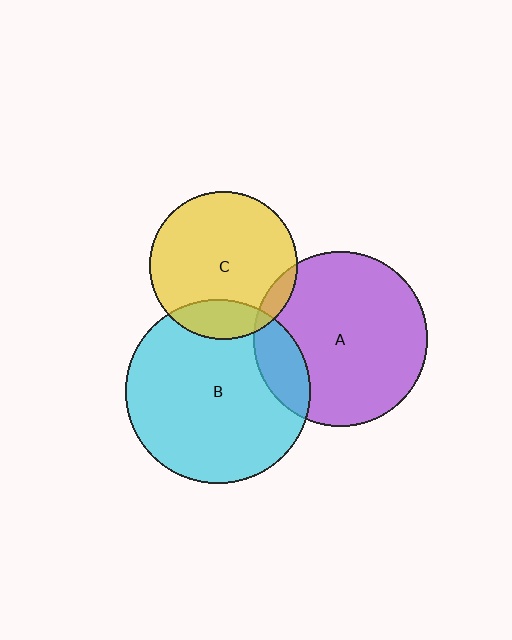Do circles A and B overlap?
Yes.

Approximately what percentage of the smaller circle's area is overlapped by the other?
Approximately 15%.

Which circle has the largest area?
Circle B (cyan).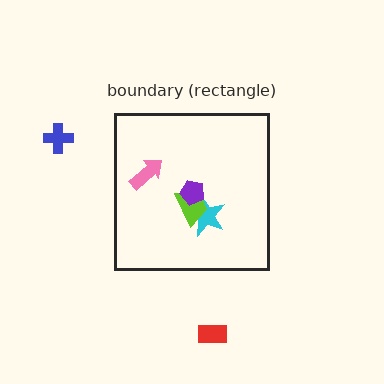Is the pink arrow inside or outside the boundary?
Inside.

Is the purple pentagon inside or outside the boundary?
Inside.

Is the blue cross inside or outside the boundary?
Outside.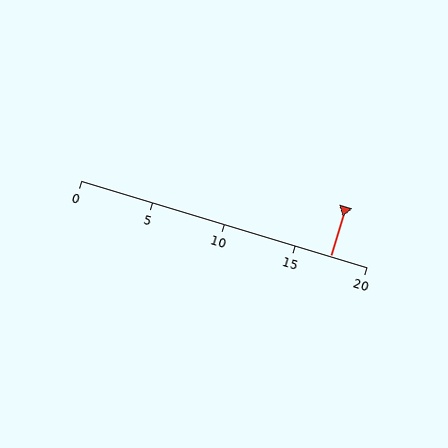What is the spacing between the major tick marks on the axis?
The major ticks are spaced 5 apart.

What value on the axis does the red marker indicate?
The marker indicates approximately 17.5.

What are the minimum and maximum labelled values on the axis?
The axis runs from 0 to 20.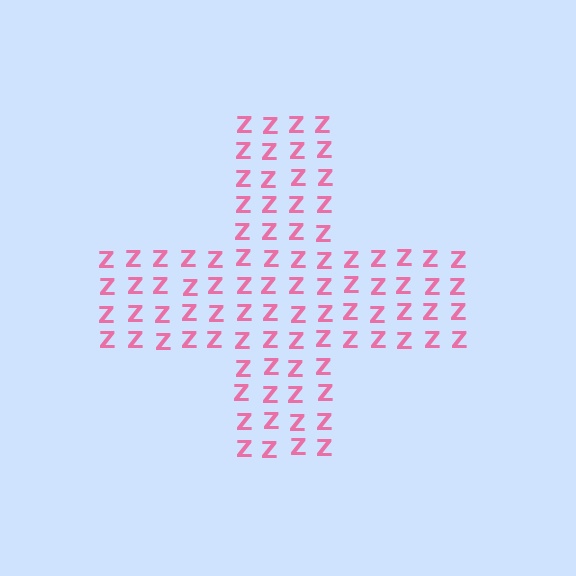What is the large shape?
The large shape is a cross.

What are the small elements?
The small elements are letter Z's.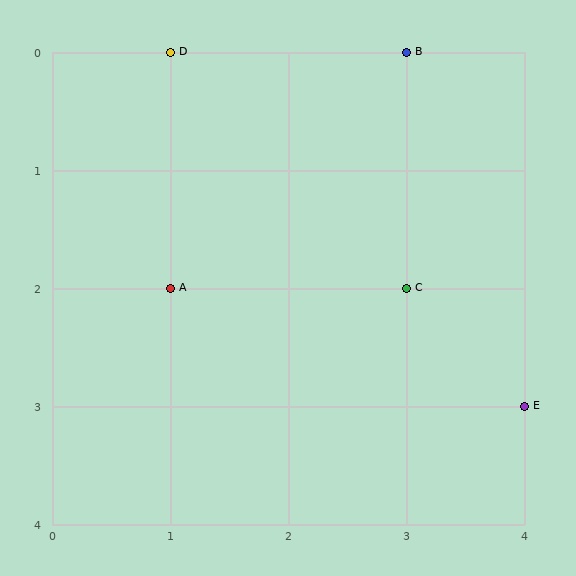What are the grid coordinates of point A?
Point A is at grid coordinates (1, 2).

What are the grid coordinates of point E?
Point E is at grid coordinates (4, 3).